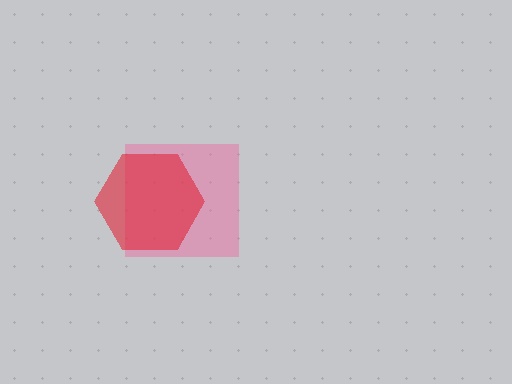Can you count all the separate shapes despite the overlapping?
Yes, there are 2 separate shapes.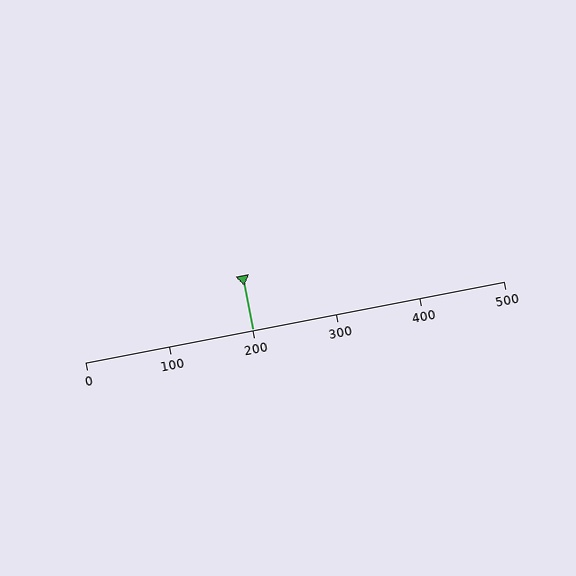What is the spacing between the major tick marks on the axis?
The major ticks are spaced 100 apart.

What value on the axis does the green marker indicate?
The marker indicates approximately 200.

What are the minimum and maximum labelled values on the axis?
The axis runs from 0 to 500.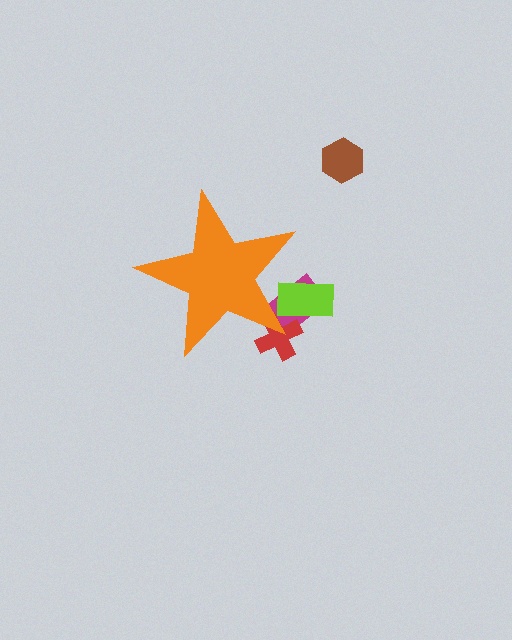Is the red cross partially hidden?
Yes, the red cross is partially hidden behind the orange star.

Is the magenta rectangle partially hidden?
Yes, the magenta rectangle is partially hidden behind the orange star.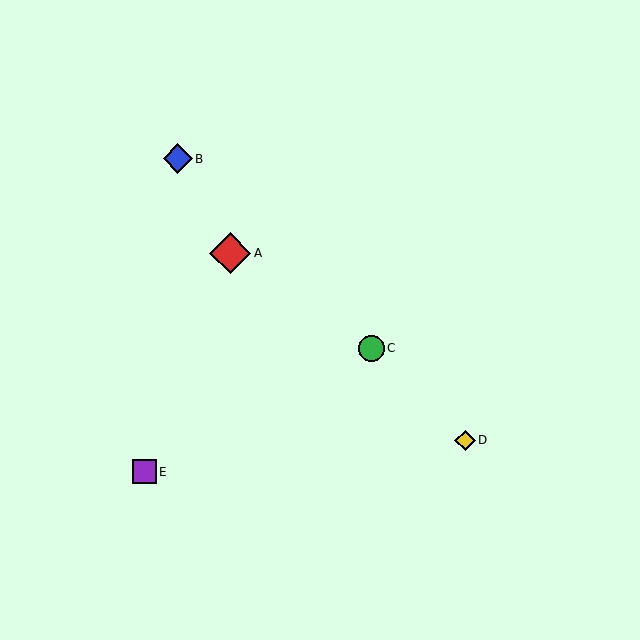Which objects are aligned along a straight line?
Objects B, C, D are aligned along a straight line.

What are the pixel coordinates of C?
Object C is at (372, 348).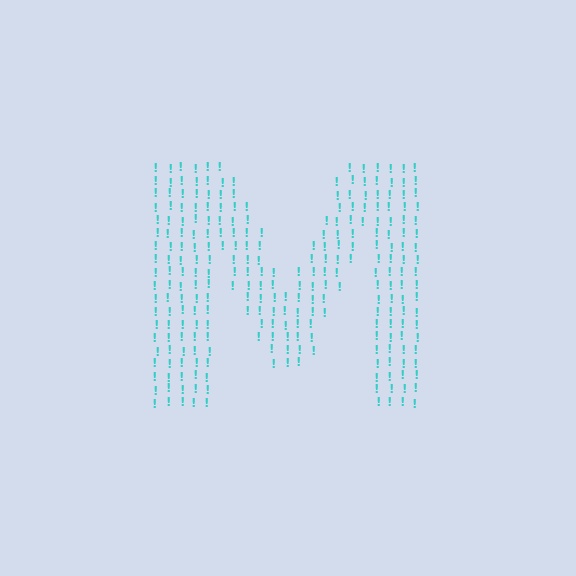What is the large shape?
The large shape is the letter M.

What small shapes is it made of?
It is made of small exclamation marks.